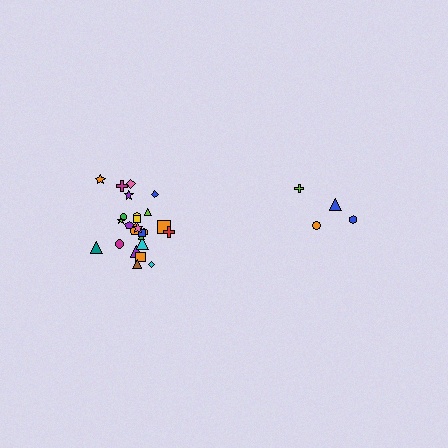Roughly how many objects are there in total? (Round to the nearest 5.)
Roughly 30 objects in total.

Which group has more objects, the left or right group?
The left group.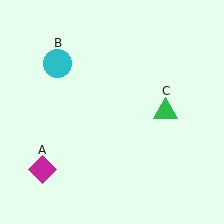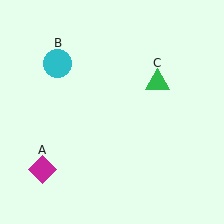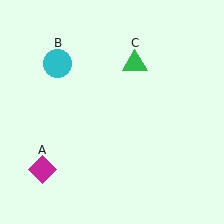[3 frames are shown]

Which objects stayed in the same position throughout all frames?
Magenta diamond (object A) and cyan circle (object B) remained stationary.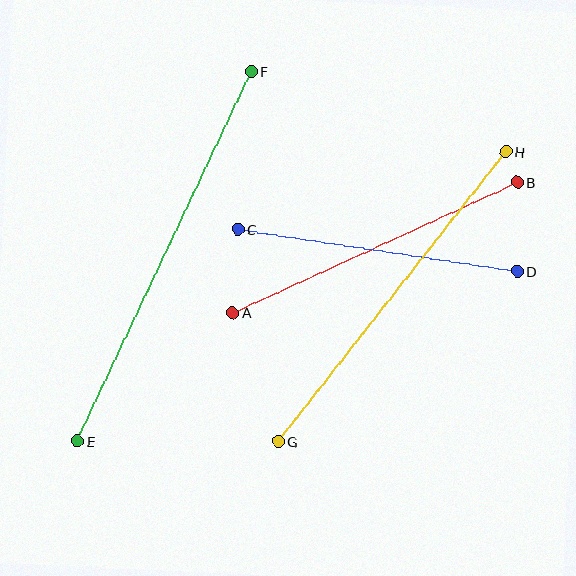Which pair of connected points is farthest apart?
Points E and F are farthest apart.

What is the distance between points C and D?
The distance is approximately 282 pixels.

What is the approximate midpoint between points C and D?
The midpoint is at approximately (378, 250) pixels.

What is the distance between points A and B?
The distance is approximately 313 pixels.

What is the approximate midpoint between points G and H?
The midpoint is at approximately (392, 296) pixels.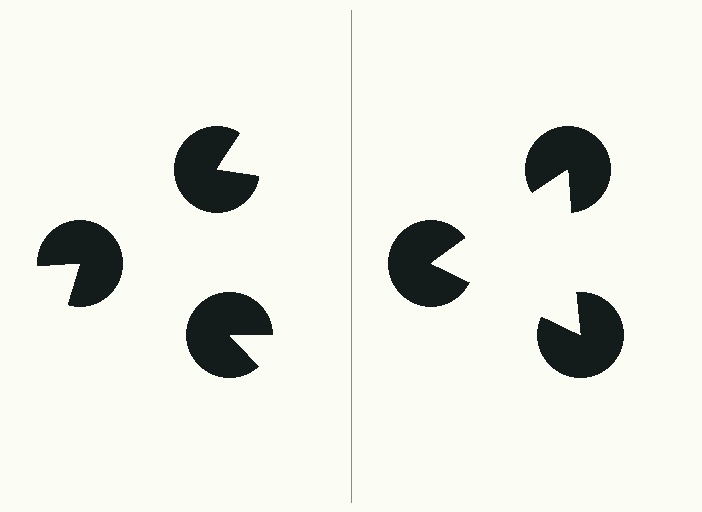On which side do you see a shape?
An illusory triangle appears on the right side. On the left side the wedge cuts are rotated, so no coherent shape forms.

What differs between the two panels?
The pac-man discs are positioned identically on both sides; only the wedge orientations differ. On the right they align to a triangle; on the left they are misaligned.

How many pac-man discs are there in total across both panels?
6 — 3 on each side.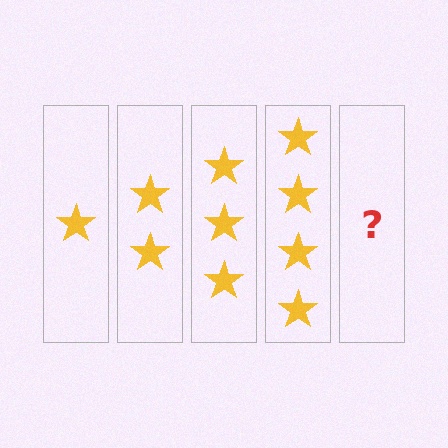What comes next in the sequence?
The next element should be 5 stars.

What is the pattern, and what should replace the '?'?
The pattern is that each step adds one more star. The '?' should be 5 stars.